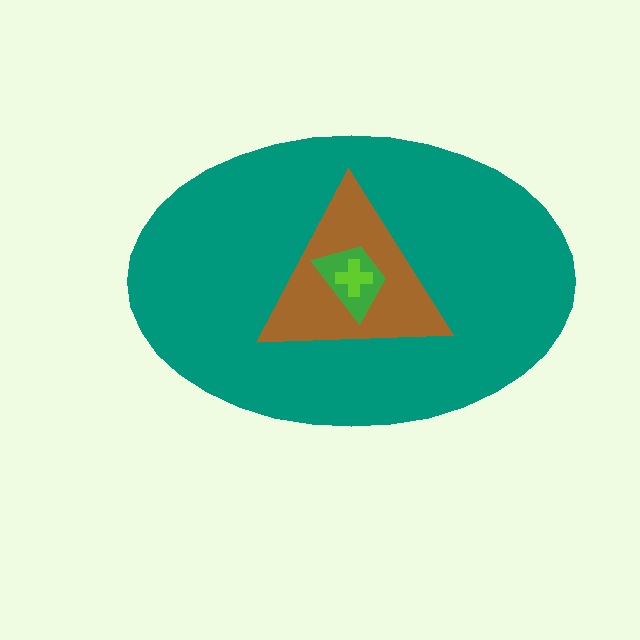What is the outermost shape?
The teal ellipse.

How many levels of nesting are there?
4.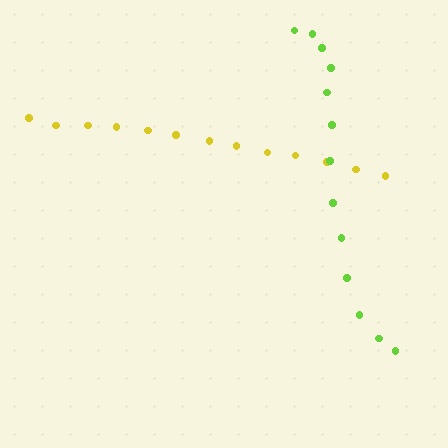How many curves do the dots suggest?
There are 2 distinct paths.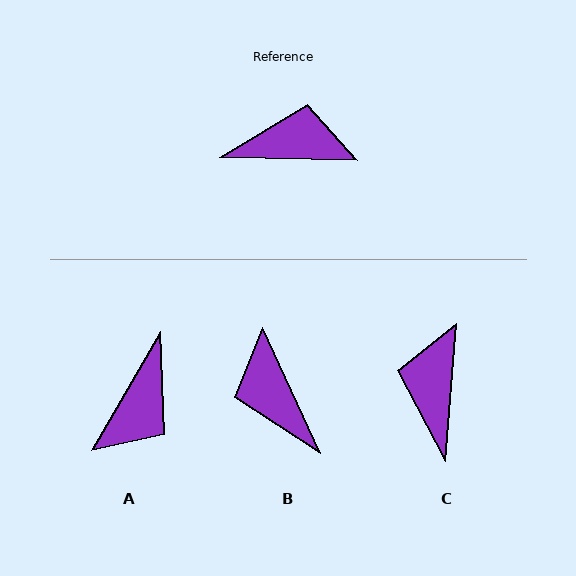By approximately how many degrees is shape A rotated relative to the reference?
Approximately 119 degrees clockwise.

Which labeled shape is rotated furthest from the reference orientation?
A, about 119 degrees away.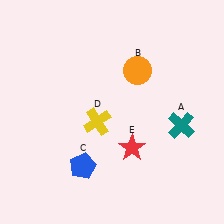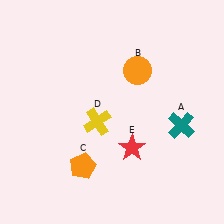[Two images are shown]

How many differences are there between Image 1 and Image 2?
There is 1 difference between the two images.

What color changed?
The pentagon (C) changed from blue in Image 1 to orange in Image 2.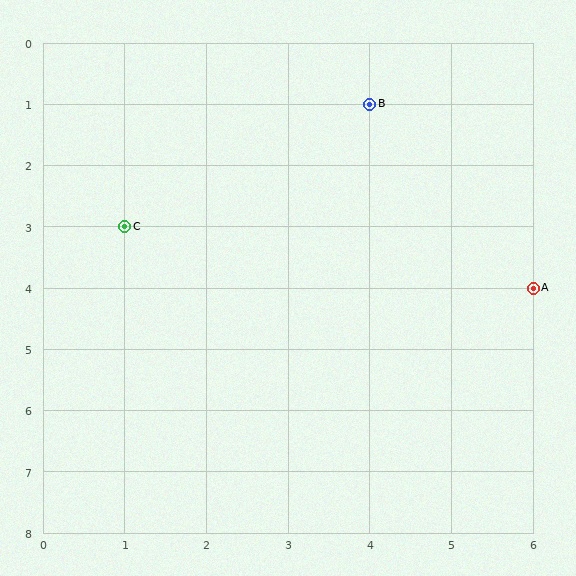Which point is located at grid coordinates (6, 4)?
Point A is at (6, 4).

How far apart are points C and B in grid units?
Points C and B are 3 columns and 2 rows apart (about 3.6 grid units diagonally).